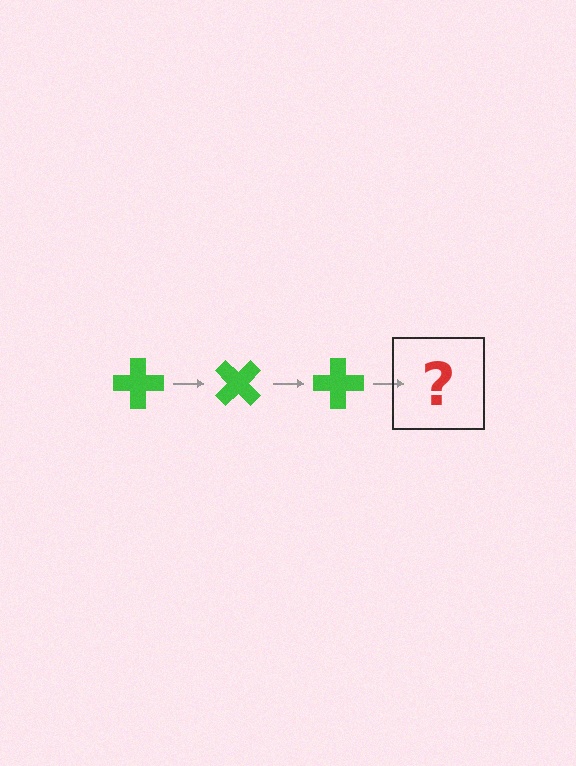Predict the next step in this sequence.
The next step is a green cross rotated 135 degrees.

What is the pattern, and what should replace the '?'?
The pattern is that the cross rotates 45 degrees each step. The '?' should be a green cross rotated 135 degrees.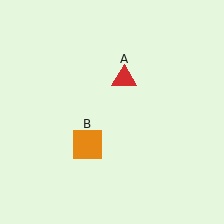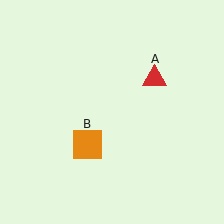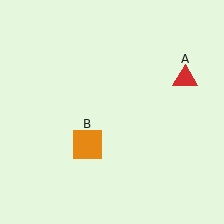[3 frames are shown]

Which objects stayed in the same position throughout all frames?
Orange square (object B) remained stationary.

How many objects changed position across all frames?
1 object changed position: red triangle (object A).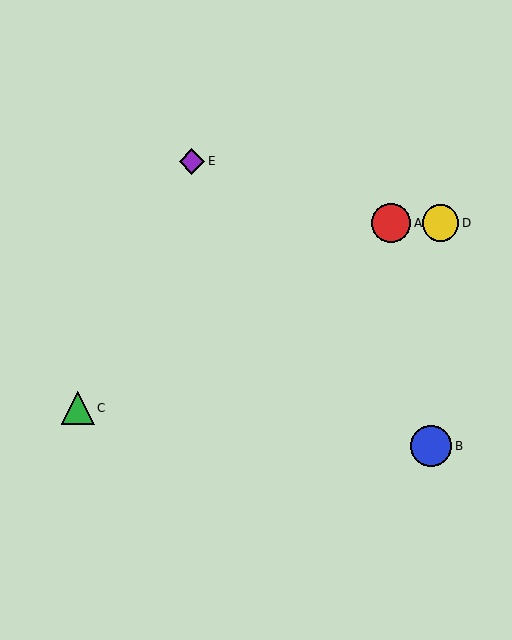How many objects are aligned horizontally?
2 objects (A, D) are aligned horizontally.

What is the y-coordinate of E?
Object E is at y≈161.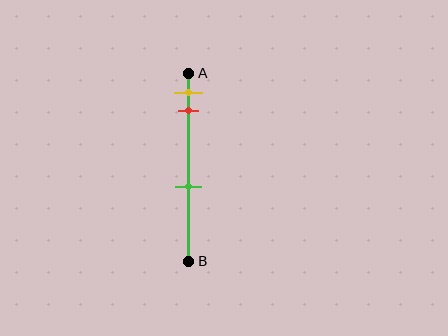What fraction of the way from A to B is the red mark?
The red mark is approximately 20% (0.2) of the way from A to B.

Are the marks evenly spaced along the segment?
No, the marks are not evenly spaced.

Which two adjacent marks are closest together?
The yellow and red marks are the closest adjacent pair.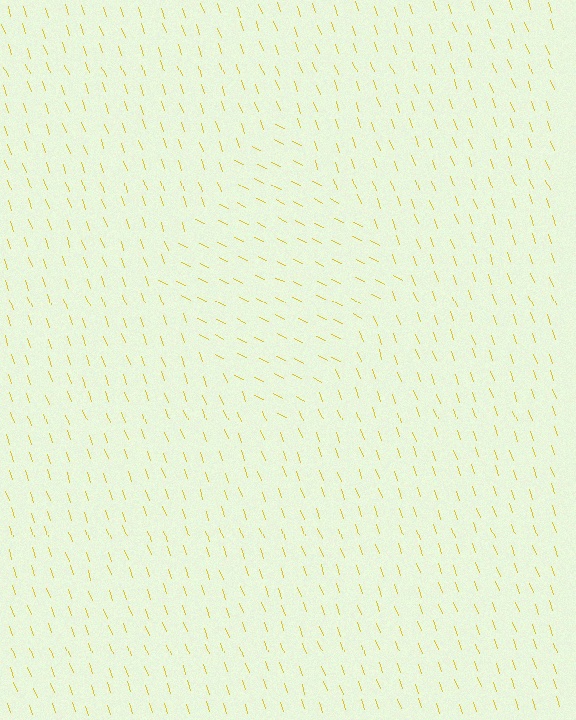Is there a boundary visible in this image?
Yes, there is a texture boundary formed by a change in line orientation.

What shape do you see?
I see a diamond.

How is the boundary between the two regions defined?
The boundary is defined purely by a change in line orientation (approximately 45 degrees difference). All lines are the same color and thickness.